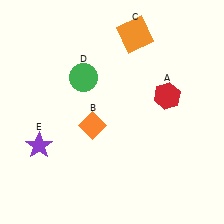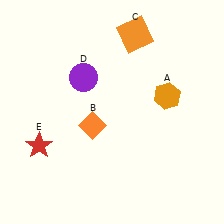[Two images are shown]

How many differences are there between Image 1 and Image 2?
There are 3 differences between the two images.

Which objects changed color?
A changed from red to orange. D changed from green to purple. E changed from purple to red.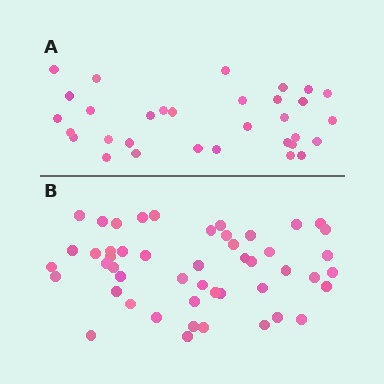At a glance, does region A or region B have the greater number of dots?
Region B (the bottom region) has more dots.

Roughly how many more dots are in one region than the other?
Region B has approximately 15 more dots than region A.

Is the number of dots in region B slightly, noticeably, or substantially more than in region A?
Region B has substantially more. The ratio is roughly 1.5 to 1.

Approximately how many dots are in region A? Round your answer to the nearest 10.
About 30 dots. (The exact count is 32, which rounds to 30.)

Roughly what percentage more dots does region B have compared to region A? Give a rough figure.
About 55% more.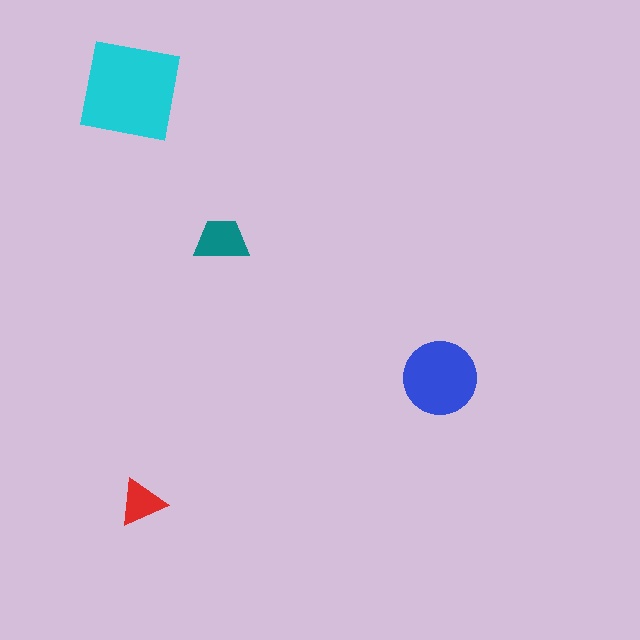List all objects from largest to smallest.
The cyan square, the blue circle, the teal trapezoid, the red triangle.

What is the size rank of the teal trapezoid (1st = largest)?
3rd.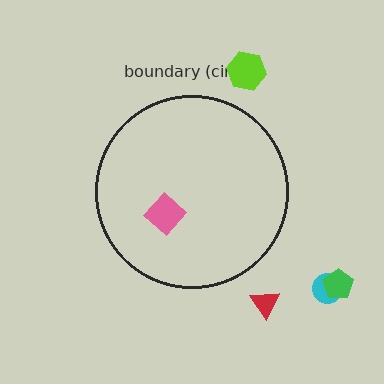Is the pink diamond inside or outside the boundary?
Inside.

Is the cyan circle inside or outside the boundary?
Outside.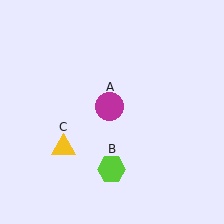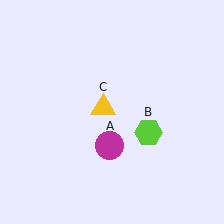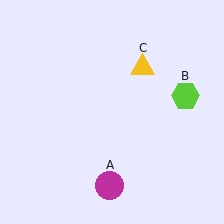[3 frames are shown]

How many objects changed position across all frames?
3 objects changed position: magenta circle (object A), lime hexagon (object B), yellow triangle (object C).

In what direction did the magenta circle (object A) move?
The magenta circle (object A) moved down.